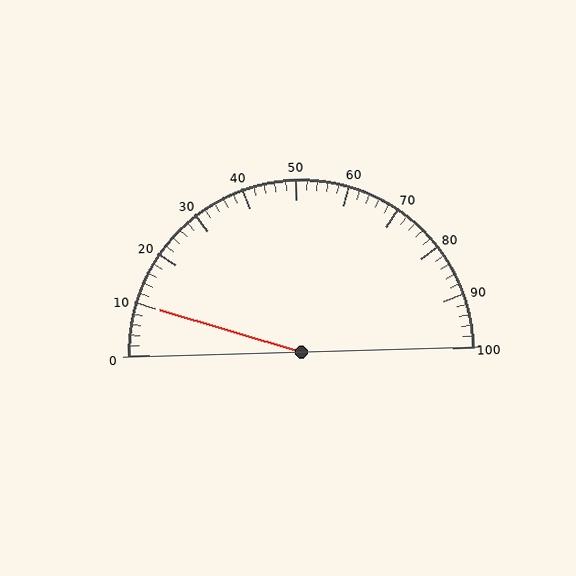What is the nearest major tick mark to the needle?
The nearest major tick mark is 10.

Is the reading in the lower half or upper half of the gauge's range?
The reading is in the lower half of the range (0 to 100).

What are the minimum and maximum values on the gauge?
The gauge ranges from 0 to 100.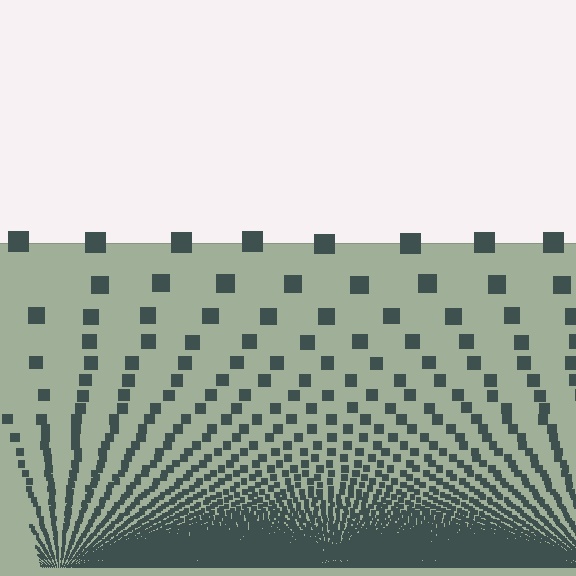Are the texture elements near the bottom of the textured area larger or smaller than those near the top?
Smaller. The gradient is inverted — elements near the bottom are smaller and denser.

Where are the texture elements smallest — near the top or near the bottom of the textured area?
Near the bottom.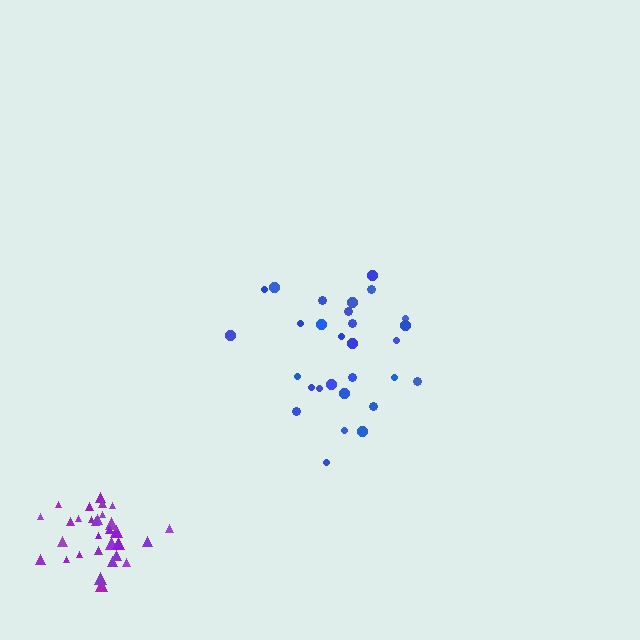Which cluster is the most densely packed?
Purple.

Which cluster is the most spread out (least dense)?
Blue.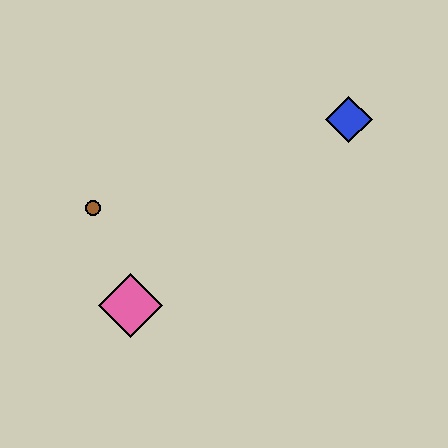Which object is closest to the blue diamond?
The brown circle is closest to the blue diamond.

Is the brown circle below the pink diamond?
No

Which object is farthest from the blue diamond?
The pink diamond is farthest from the blue diamond.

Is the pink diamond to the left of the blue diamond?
Yes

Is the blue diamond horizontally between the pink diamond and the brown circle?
No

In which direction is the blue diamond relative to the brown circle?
The blue diamond is to the right of the brown circle.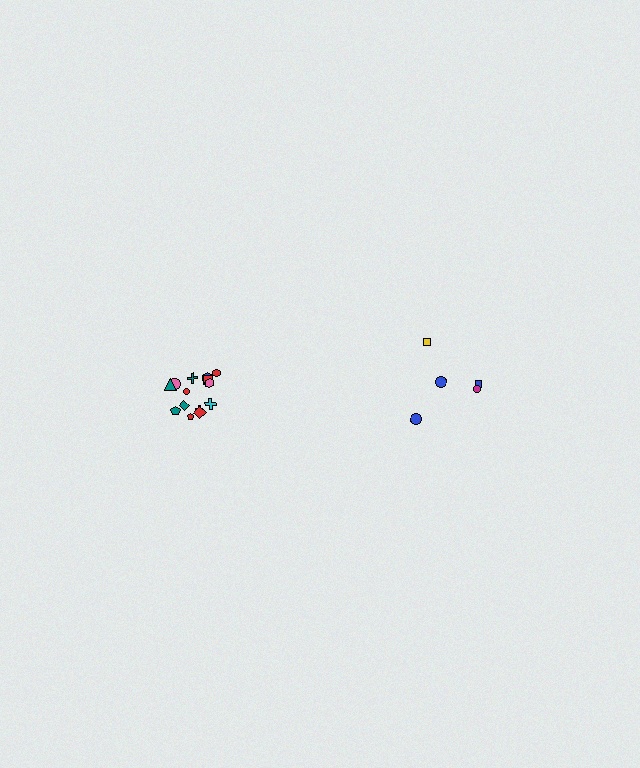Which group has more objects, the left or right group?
The left group.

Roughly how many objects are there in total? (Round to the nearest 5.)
Roughly 20 objects in total.